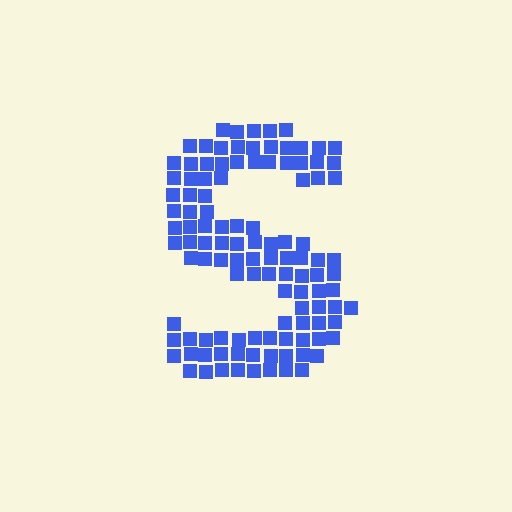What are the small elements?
The small elements are squares.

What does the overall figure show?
The overall figure shows the letter S.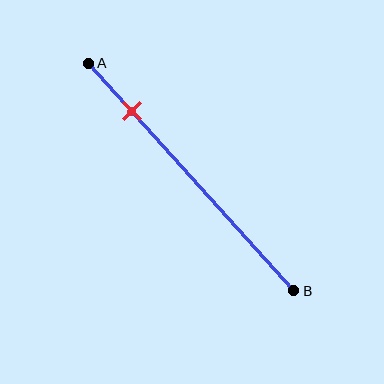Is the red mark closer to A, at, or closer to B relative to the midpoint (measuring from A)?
The red mark is closer to point A than the midpoint of segment AB.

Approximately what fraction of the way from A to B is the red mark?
The red mark is approximately 20% of the way from A to B.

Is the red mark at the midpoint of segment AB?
No, the mark is at about 20% from A, not at the 50% midpoint.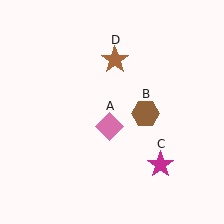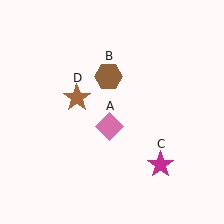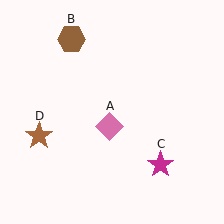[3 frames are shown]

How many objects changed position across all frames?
2 objects changed position: brown hexagon (object B), brown star (object D).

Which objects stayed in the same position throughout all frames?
Pink diamond (object A) and magenta star (object C) remained stationary.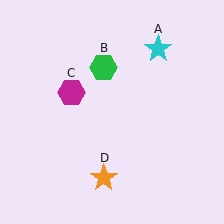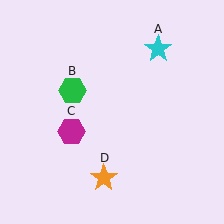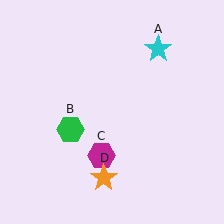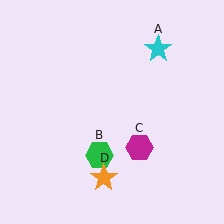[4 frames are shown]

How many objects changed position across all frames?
2 objects changed position: green hexagon (object B), magenta hexagon (object C).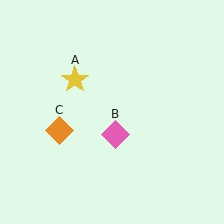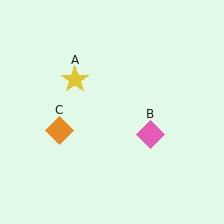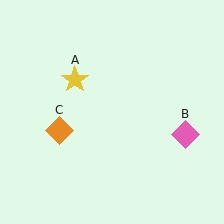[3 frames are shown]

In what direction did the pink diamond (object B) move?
The pink diamond (object B) moved right.